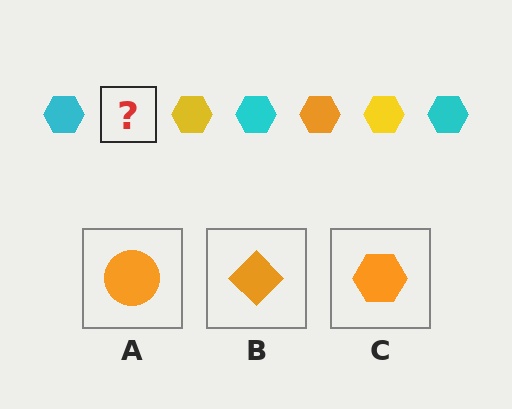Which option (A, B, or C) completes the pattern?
C.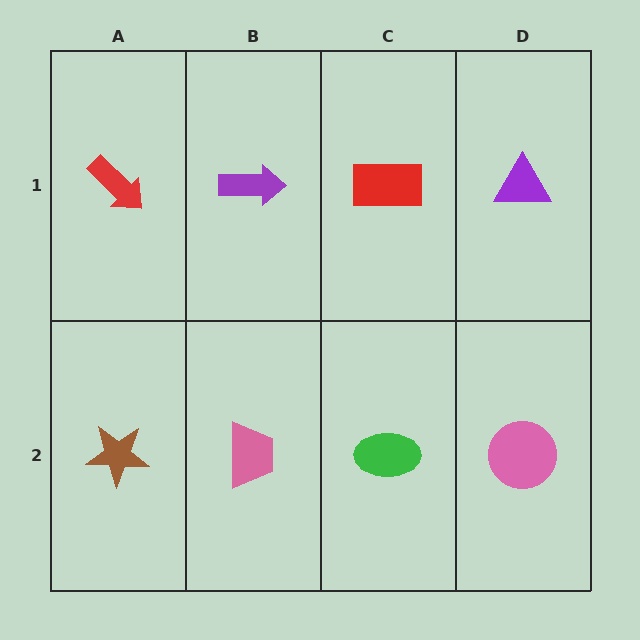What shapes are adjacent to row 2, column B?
A purple arrow (row 1, column B), a brown star (row 2, column A), a green ellipse (row 2, column C).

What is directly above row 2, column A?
A red arrow.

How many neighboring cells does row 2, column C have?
3.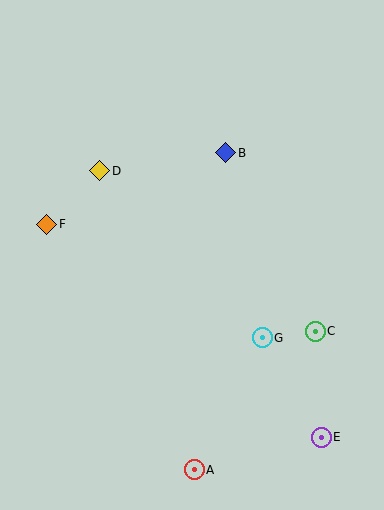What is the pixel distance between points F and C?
The distance between F and C is 289 pixels.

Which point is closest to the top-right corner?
Point B is closest to the top-right corner.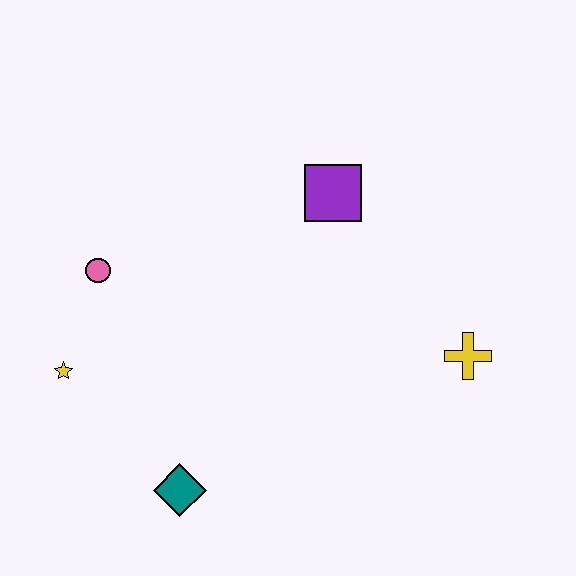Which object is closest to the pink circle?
The yellow star is closest to the pink circle.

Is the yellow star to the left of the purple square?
Yes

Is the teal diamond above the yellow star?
No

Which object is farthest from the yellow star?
The yellow cross is farthest from the yellow star.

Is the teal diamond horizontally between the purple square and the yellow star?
Yes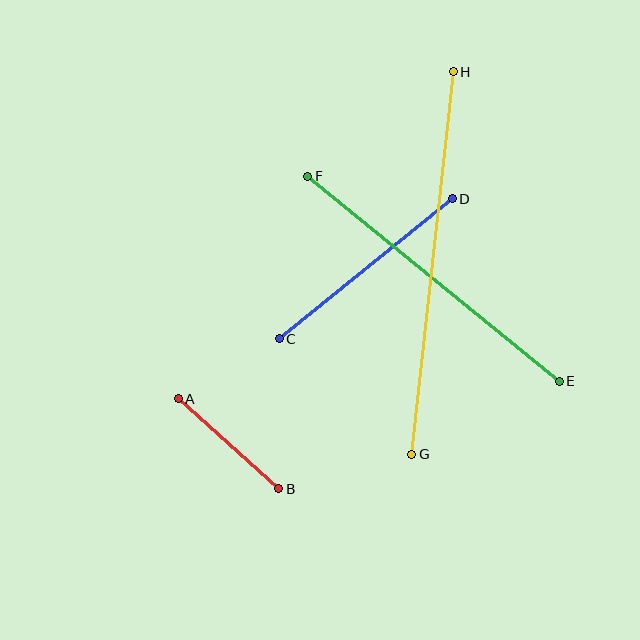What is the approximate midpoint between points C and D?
The midpoint is at approximately (366, 269) pixels.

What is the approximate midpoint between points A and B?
The midpoint is at approximately (229, 444) pixels.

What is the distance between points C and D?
The distance is approximately 222 pixels.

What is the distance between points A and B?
The distance is approximately 135 pixels.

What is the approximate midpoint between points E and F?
The midpoint is at approximately (434, 279) pixels.